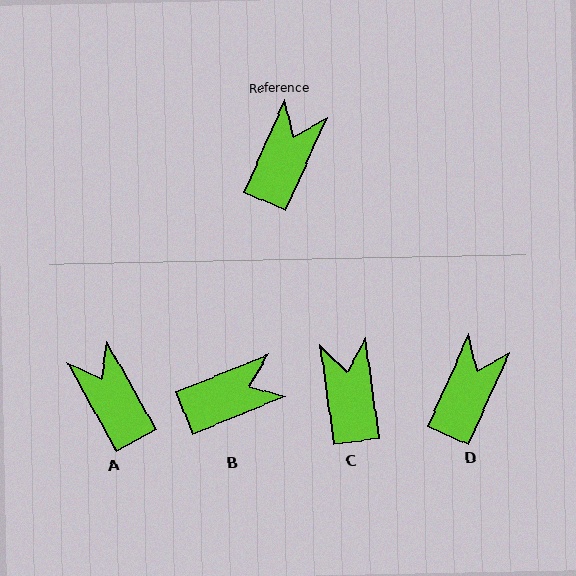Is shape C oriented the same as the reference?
No, it is off by about 32 degrees.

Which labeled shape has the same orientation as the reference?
D.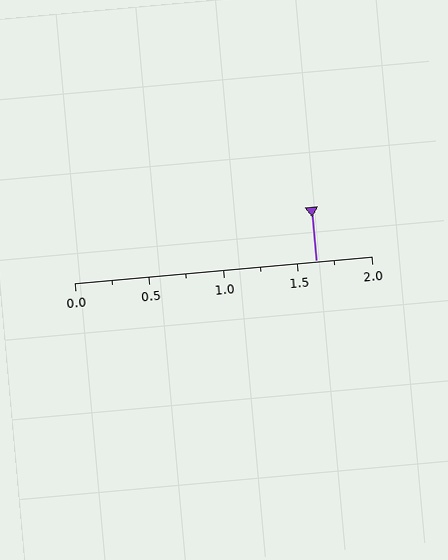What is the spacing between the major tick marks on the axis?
The major ticks are spaced 0.5 apart.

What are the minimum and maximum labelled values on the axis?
The axis runs from 0.0 to 2.0.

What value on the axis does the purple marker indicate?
The marker indicates approximately 1.62.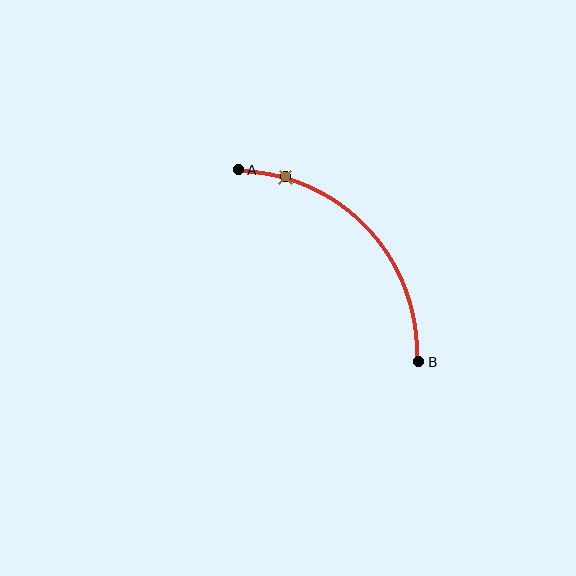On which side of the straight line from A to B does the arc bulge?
The arc bulges above and to the right of the straight line connecting A and B.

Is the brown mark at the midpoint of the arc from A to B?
No. The brown mark lies on the arc but is closer to endpoint A. The arc midpoint would be at the point on the curve equidistant along the arc from both A and B.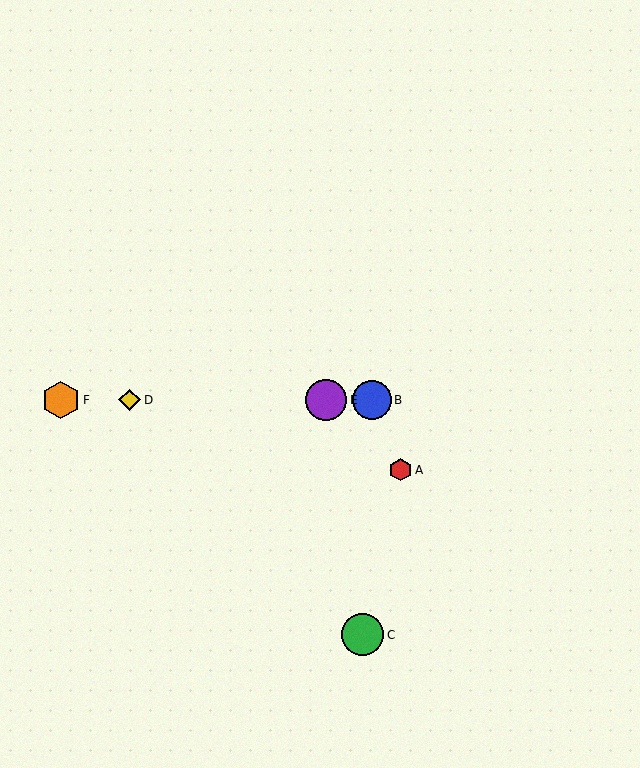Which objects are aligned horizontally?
Objects B, D, E, F are aligned horizontally.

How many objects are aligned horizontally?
4 objects (B, D, E, F) are aligned horizontally.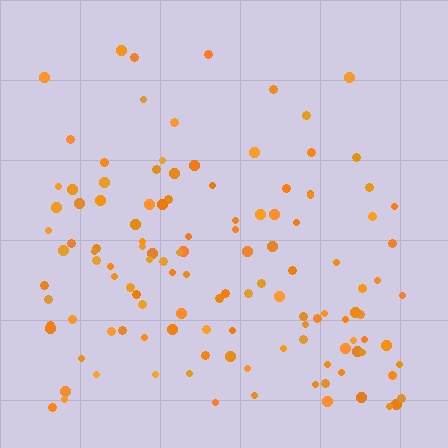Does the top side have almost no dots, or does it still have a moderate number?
Still a moderate number, just noticeably fewer than the bottom.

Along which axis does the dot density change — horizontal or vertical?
Vertical.